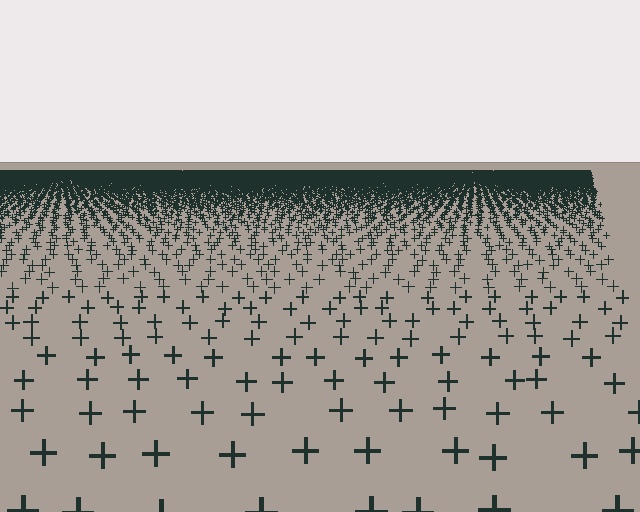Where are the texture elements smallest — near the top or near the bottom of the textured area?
Near the top.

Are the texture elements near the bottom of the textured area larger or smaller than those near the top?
Larger. Near the bottom, elements are closer to the viewer and appear at a bigger on-screen size.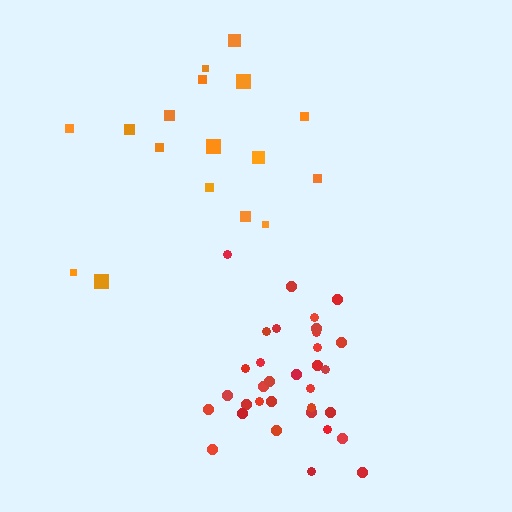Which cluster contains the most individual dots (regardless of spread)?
Red (33).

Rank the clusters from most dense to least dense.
red, orange.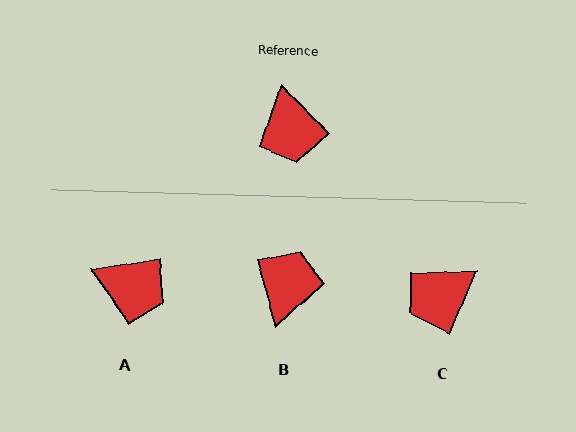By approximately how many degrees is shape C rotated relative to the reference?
Approximately 68 degrees clockwise.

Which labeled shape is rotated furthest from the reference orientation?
B, about 151 degrees away.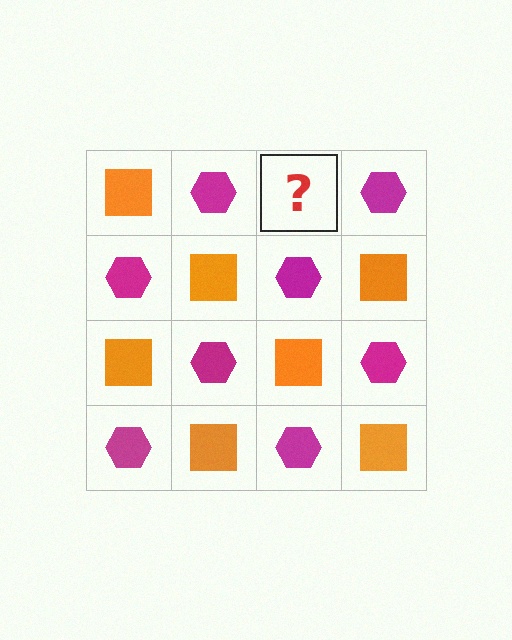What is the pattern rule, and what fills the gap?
The rule is that it alternates orange square and magenta hexagon in a checkerboard pattern. The gap should be filled with an orange square.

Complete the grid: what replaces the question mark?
The question mark should be replaced with an orange square.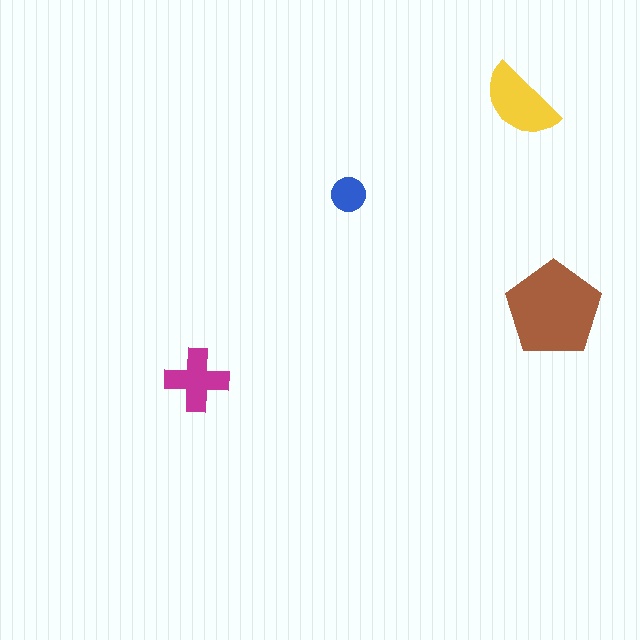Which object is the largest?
The brown pentagon.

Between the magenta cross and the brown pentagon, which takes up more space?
The brown pentagon.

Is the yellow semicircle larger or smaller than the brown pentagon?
Smaller.